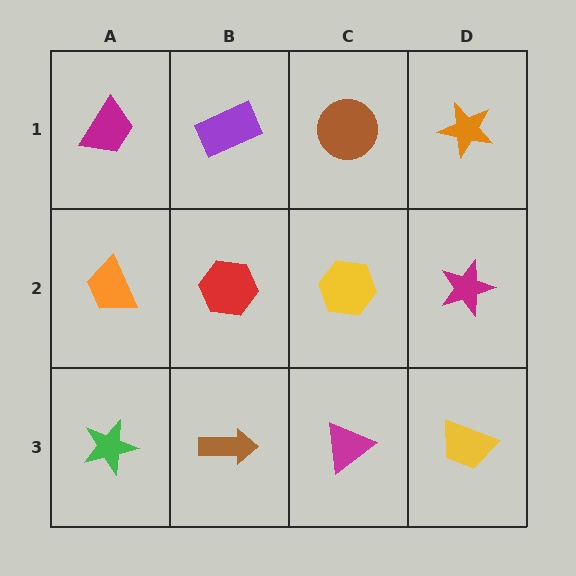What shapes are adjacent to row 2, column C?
A brown circle (row 1, column C), a magenta triangle (row 3, column C), a red hexagon (row 2, column B), a magenta star (row 2, column D).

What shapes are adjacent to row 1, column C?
A yellow hexagon (row 2, column C), a purple rectangle (row 1, column B), an orange star (row 1, column D).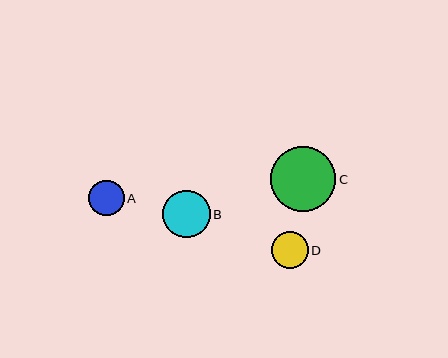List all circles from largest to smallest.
From largest to smallest: C, B, D, A.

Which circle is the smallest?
Circle A is the smallest with a size of approximately 35 pixels.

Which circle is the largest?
Circle C is the largest with a size of approximately 65 pixels.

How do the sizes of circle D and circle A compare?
Circle D and circle A are approximately the same size.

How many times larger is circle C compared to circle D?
Circle C is approximately 1.8 times the size of circle D.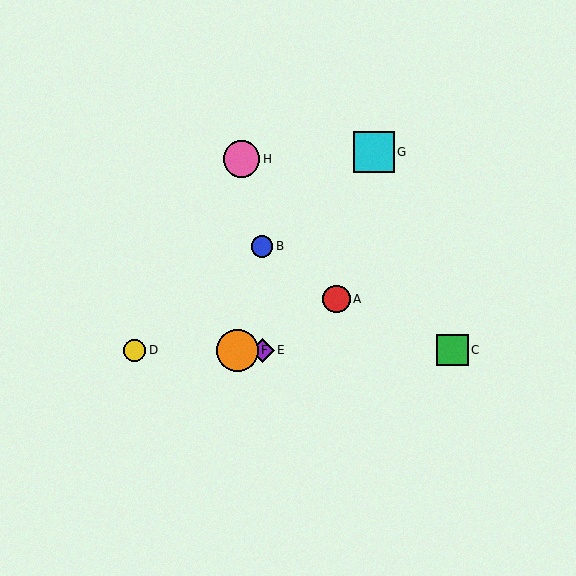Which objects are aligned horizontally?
Objects C, D, E, F are aligned horizontally.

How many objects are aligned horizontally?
4 objects (C, D, E, F) are aligned horizontally.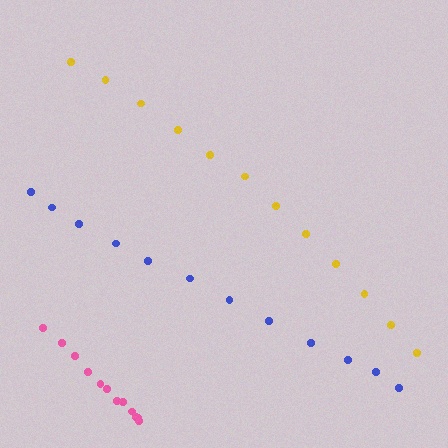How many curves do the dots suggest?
There are 3 distinct paths.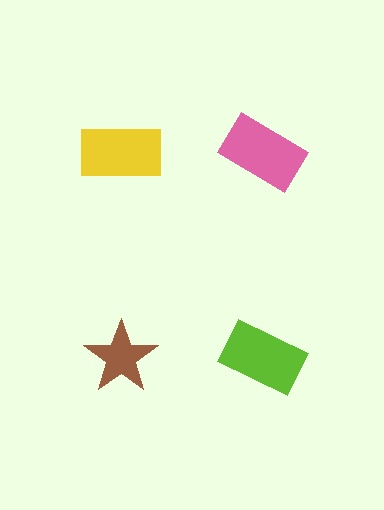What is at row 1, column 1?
A yellow rectangle.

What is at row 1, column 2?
A pink rectangle.